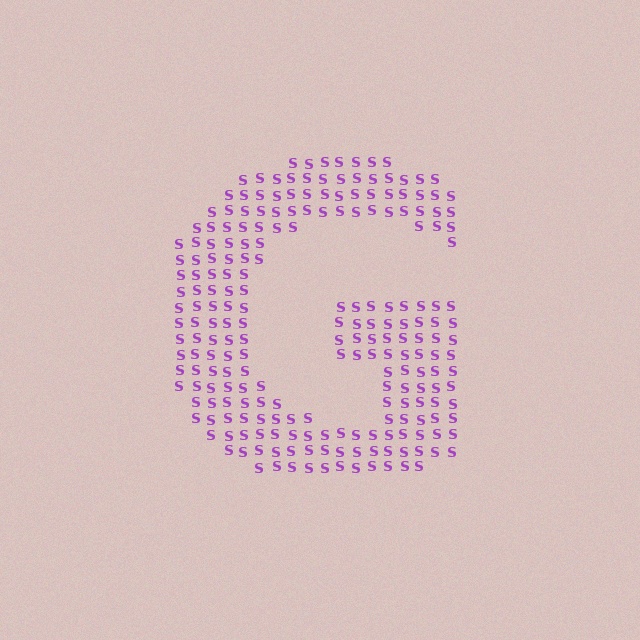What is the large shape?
The large shape is the letter G.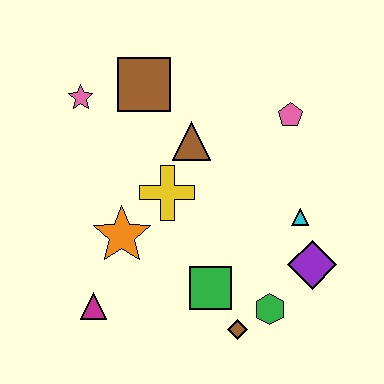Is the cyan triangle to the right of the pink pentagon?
Yes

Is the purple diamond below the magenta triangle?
No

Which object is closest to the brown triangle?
The yellow cross is closest to the brown triangle.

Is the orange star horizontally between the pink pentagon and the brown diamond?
No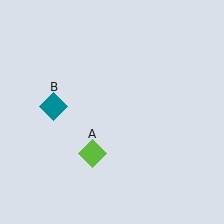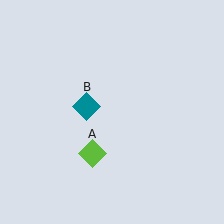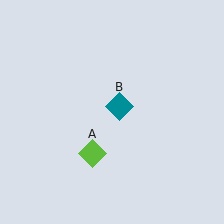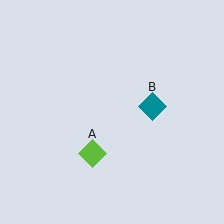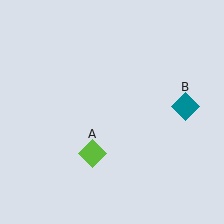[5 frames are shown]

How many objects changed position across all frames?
1 object changed position: teal diamond (object B).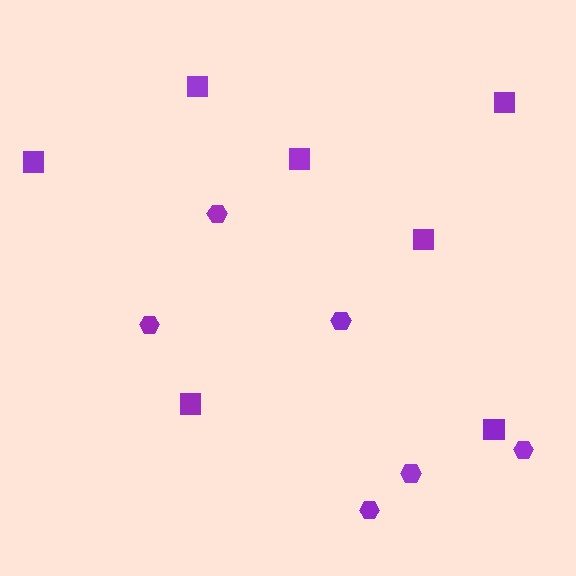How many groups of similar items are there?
There are 2 groups: one group of squares (7) and one group of hexagons (6).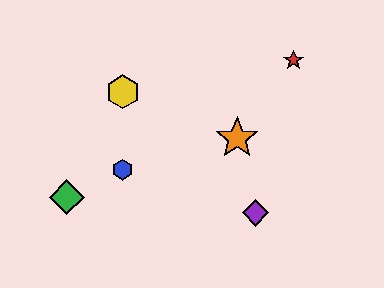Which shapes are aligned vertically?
The blue hexagon, the yellow hexagon are aligned vertically.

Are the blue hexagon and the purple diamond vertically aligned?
No, the blue hexagon is at x≈123 and the purple diamond is at x≈255.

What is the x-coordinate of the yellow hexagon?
The yellow hexagon is at x≈123.